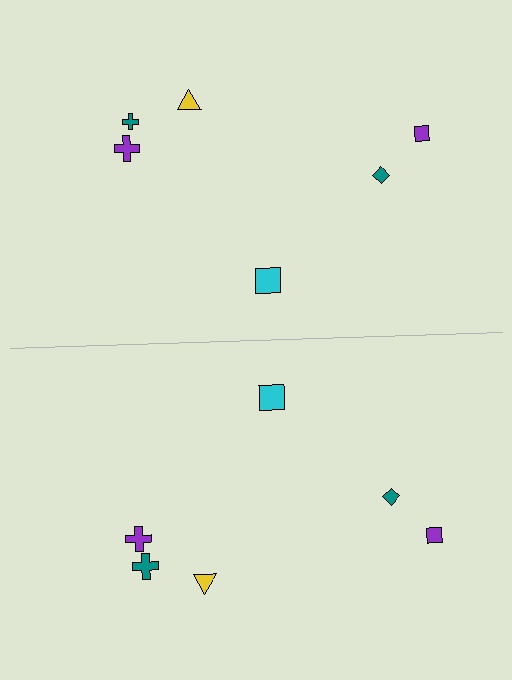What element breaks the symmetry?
The teal cross on the bottom side has a different size than its mirror counterpart.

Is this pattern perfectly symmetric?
No, the pattern is not perfectly symmetric. The teal cross on the bottom side has a different size than its mirror counterpart.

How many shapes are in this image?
There are 12 shapes in this image.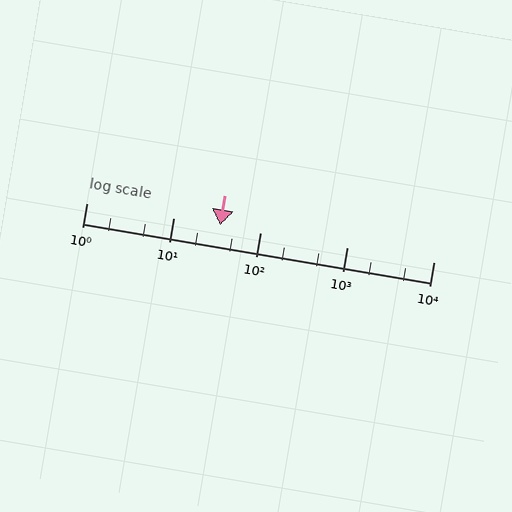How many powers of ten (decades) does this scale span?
The scale spans 4 decades, from 1 to 10000.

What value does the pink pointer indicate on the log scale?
The pointer indicates approximately 35.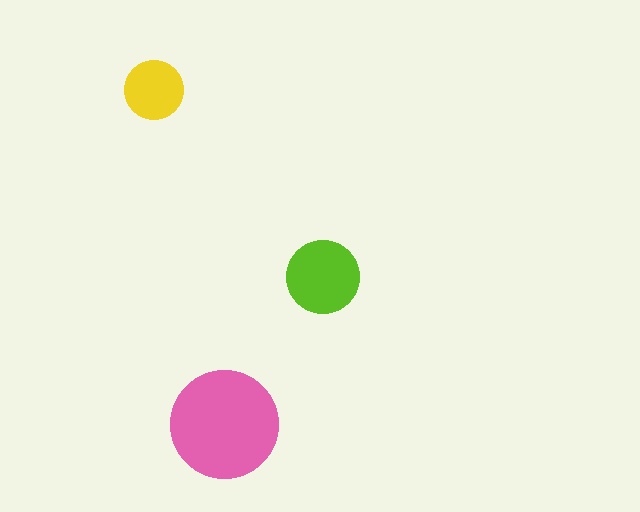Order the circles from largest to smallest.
the pink one, the lime one, the yellow one.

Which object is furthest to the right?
The lime circle is rightmost.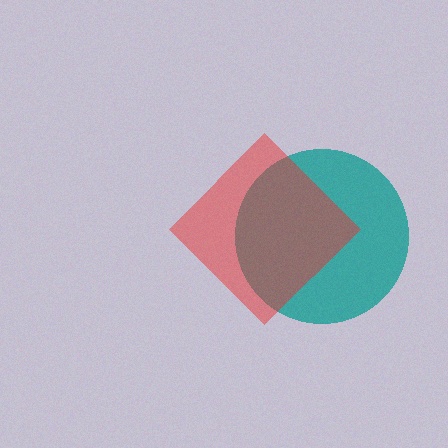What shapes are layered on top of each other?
The layered shapes are: a teal circle, a red diamond.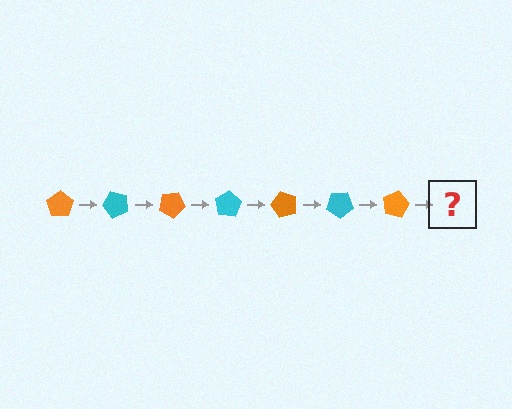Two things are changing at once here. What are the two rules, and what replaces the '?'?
The two rules are that it rotates 50 degrees each step and the color cycles through orange and cyan. The '?' should be a cyan pentagon, rotated 350 degrees from the start.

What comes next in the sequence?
The next element should be a cyan pentagon, rotated 350 degrees from the start.